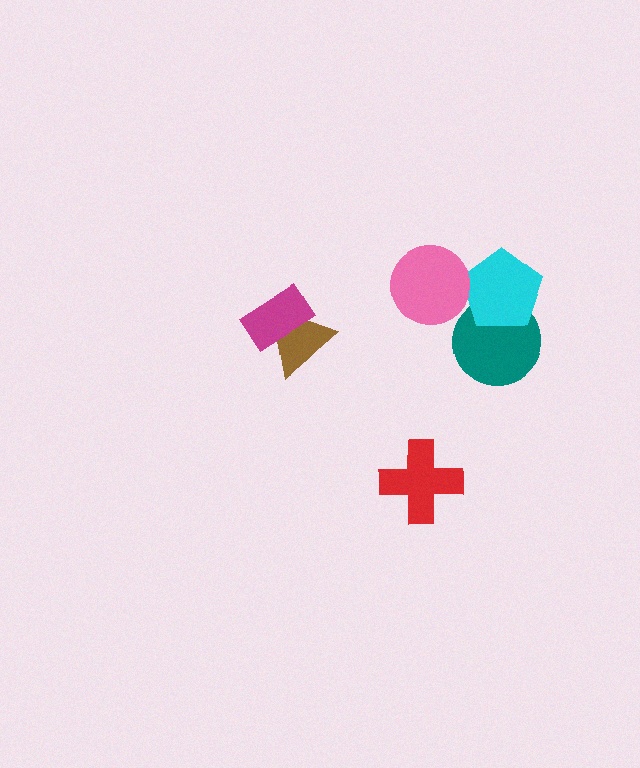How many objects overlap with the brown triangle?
1 object overlaps with the brown triangle.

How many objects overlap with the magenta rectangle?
1 object overlaps with the magenta rectangle.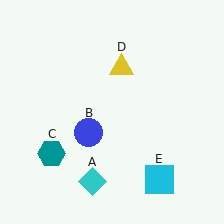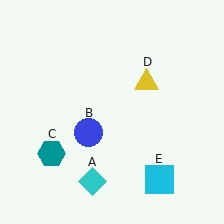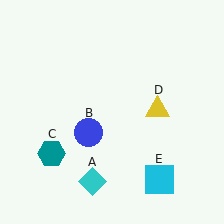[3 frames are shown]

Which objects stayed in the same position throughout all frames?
Cyan diamond (object A) and blue circle (object B) and teal hexagon (object C) and cyan square (object E) remained stationary.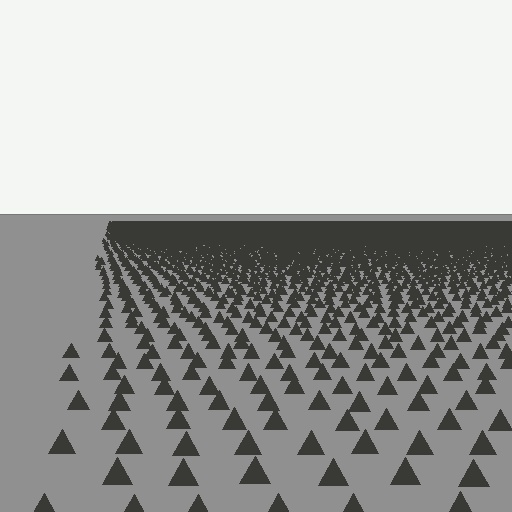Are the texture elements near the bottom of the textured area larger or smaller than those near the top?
Larger. Near the bottom, elements are closer to the viewer and appear at a bigger on-screen size.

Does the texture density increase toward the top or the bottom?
Density increases toward the top.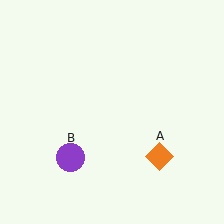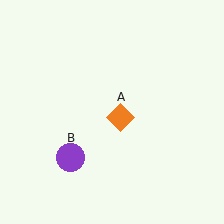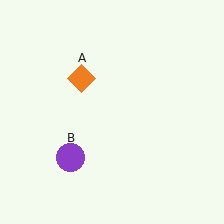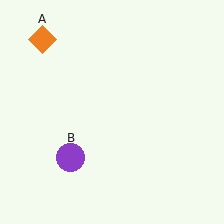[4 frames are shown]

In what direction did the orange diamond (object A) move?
The orange diamond (object A) moved up and to the left.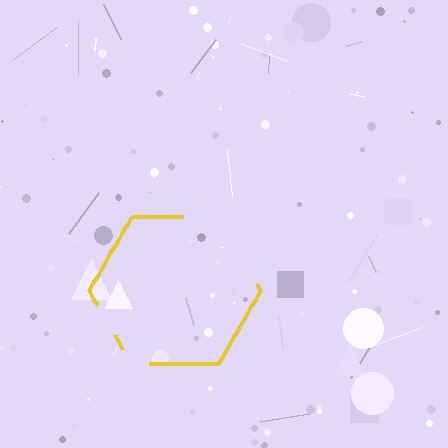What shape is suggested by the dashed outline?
The dashed outline suggests a hexagon.